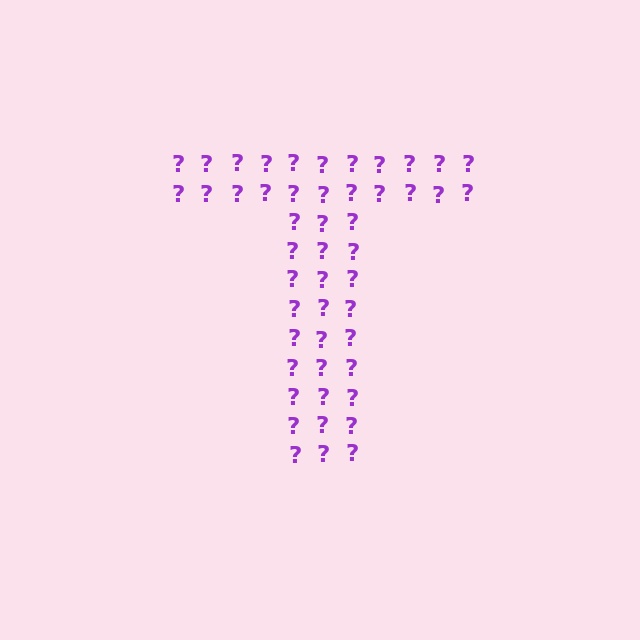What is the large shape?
The large shape is the letter T.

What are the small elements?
The small elements are question marks.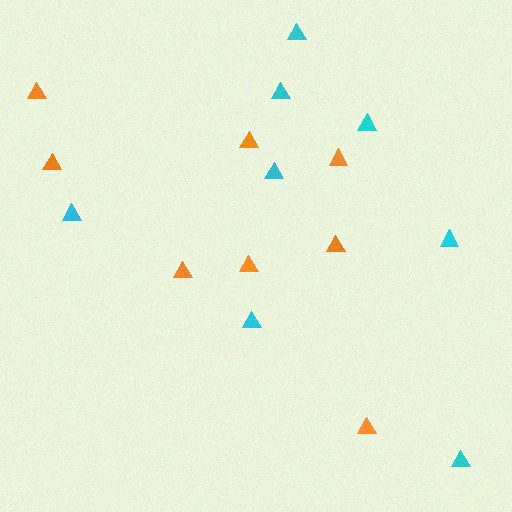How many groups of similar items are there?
There are 2 groups: one group of orange triangles (8) and one group of cyan triangles (8).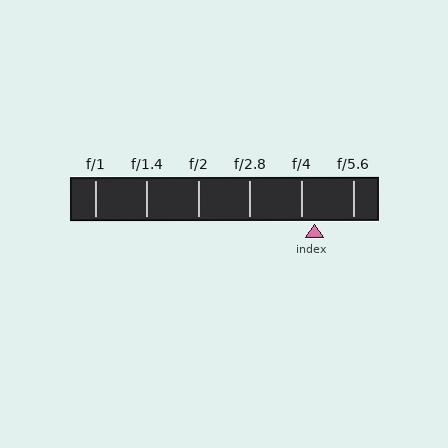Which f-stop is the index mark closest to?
The index mark is closest to f/4.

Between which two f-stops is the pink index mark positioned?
The index mark is between f/4 and f/5.6.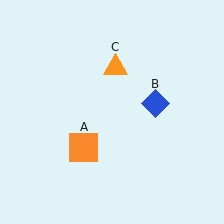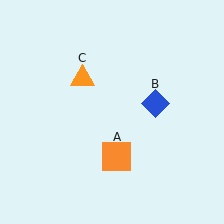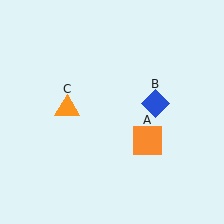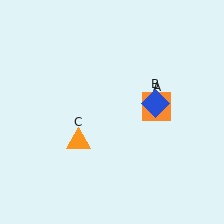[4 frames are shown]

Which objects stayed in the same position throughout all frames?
Blue diamond (object B) remained stationary.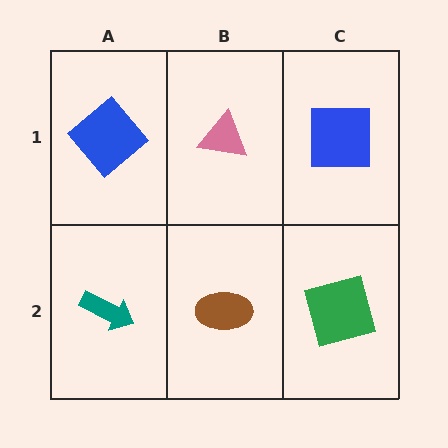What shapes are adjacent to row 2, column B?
A pink triangle (row 1, column B), a teal arrow (row 2, column A), a green square (row 2, column C).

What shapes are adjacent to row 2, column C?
A blue square (row 1, column C), a brown ellipse (row 2, column B).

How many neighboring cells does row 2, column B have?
3.